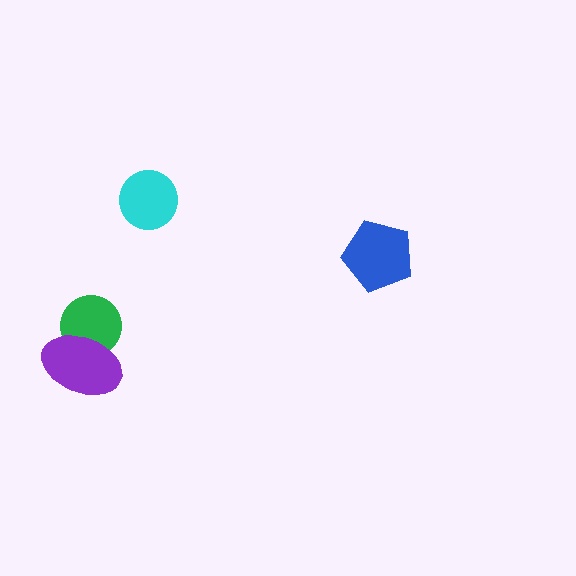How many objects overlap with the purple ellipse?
1 object overlaps with the purple ellipse.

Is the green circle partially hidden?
Yes, it is partially covered by another shape.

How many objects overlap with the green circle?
1 object overlaps with the green circle.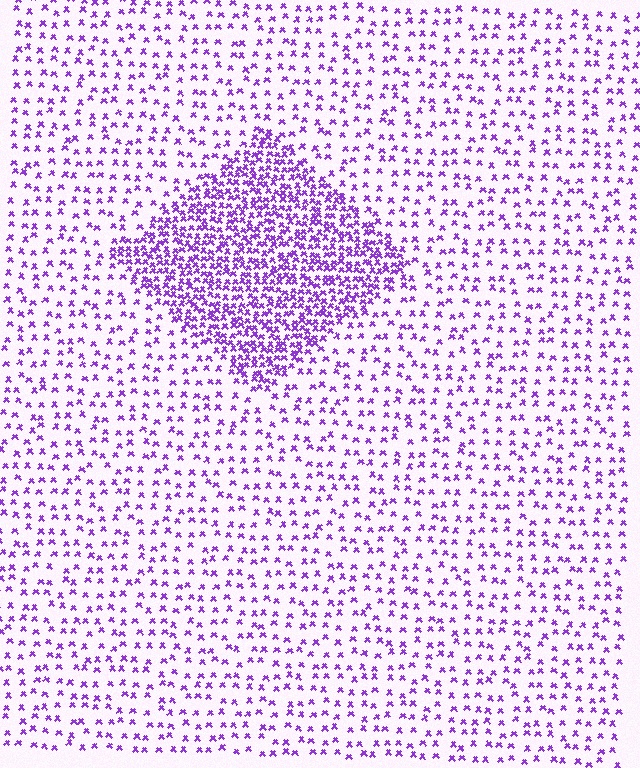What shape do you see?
I see a diamond.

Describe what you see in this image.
The image contains small purple elements arranged at two different densities. A diamond-shaped region is visible where the elements are more densely packed than the surrounding area.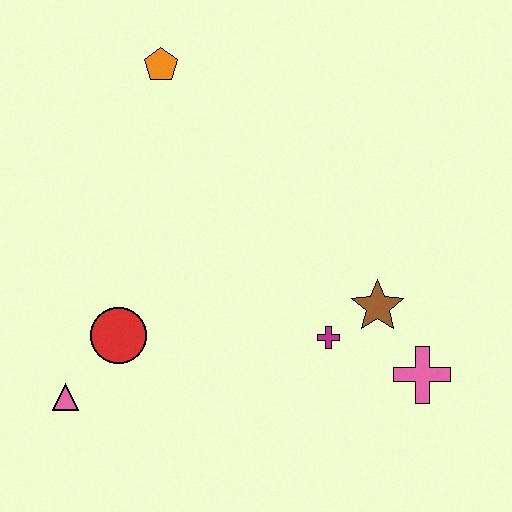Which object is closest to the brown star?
The magenta cross is closest to the brown star.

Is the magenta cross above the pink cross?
Yes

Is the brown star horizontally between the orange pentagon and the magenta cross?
No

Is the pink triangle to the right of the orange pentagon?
No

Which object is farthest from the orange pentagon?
The pink cross is farthest from the orange pentagon.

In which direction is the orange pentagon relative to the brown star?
The orange pentagon is above the brown star.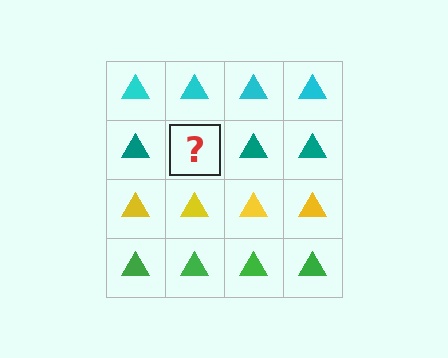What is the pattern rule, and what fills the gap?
The rule is that each row has a consistent color. The gap should be filled with a teal triangle.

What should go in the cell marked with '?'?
The missing cell should contain a teal triangle.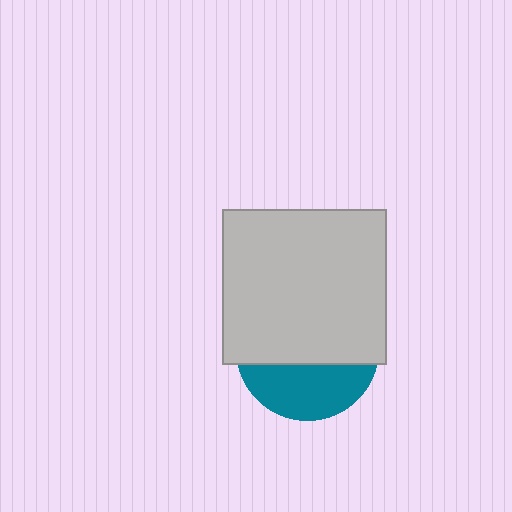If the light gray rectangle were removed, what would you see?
You would see the complete teal circle.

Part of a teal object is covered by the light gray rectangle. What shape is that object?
It is a circle.